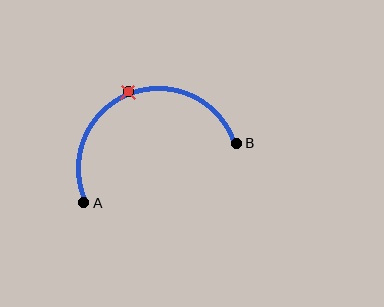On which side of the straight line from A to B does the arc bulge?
The arc bulges above the straight line connecting A and B.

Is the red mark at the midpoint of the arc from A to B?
Yes. The red mark lies on the arc at equal arc-length from both A and B — it is the arc midpoint.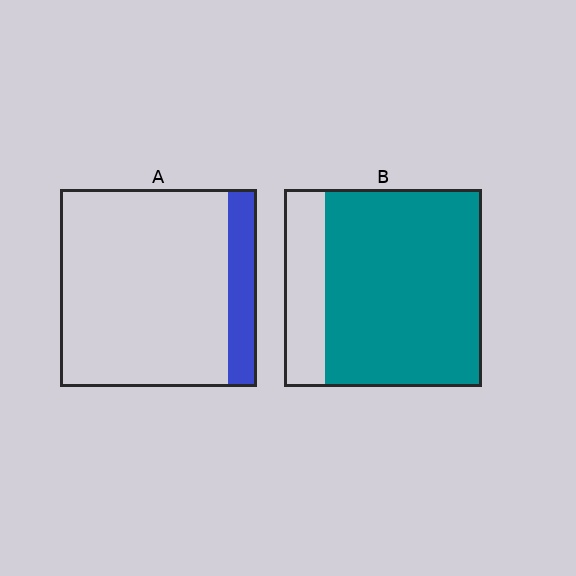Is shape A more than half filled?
No.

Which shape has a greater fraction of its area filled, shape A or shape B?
Shape B.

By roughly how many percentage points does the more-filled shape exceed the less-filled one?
By roughly 65 percentage points (B over A).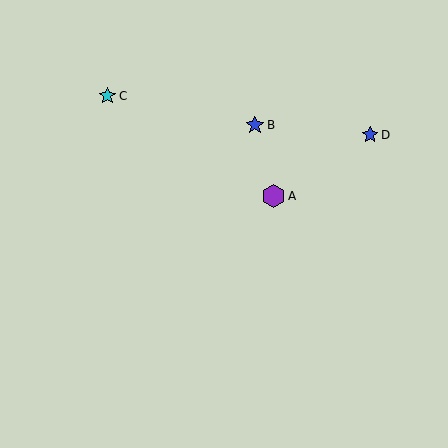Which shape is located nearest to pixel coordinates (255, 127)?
The blue star (labeled B) at (255, 125) is nearest to that location.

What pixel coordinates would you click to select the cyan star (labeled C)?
Click at (107, 96) to select the cyan star C.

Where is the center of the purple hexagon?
The center of the purple hexagon is at (274, 196).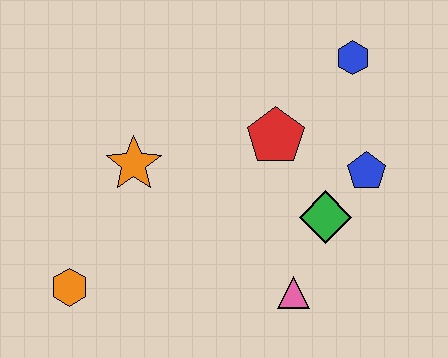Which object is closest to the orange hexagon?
The orange star is closest to the orange hexagon.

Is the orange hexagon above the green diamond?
No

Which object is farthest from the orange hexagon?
The blue hexagon is farthest from the orange hexagon.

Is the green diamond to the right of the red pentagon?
Yes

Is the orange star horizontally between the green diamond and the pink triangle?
No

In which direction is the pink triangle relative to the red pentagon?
The pink triangle is below the red pentagon.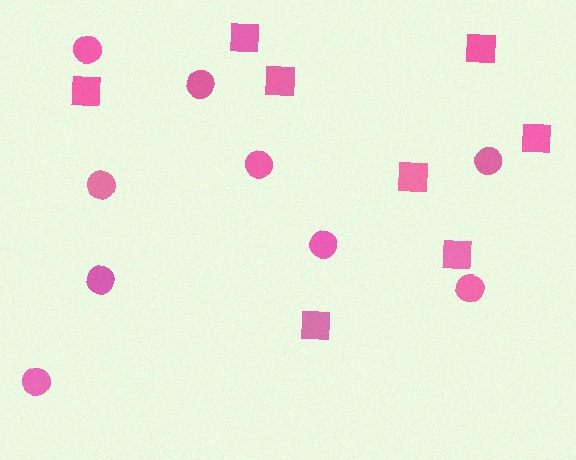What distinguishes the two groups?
There are 2 groups: one group of circles (9) and one group of squares (8).